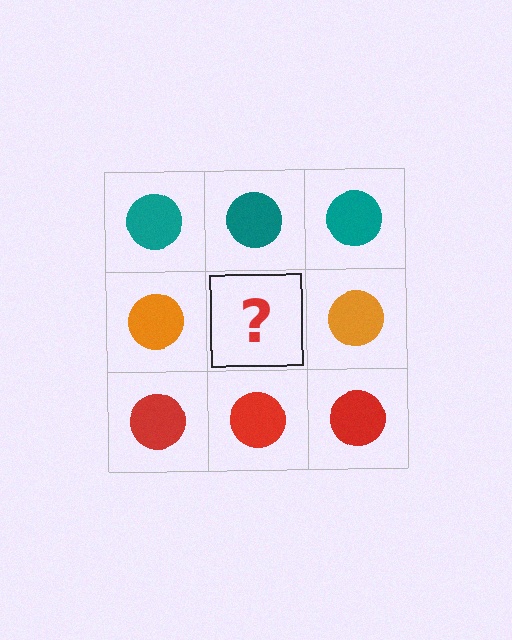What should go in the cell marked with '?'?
The missing cell should contain an orange circle.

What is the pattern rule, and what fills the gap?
The rule is that each row has a consistent color. The gap should be filled with an orange circle.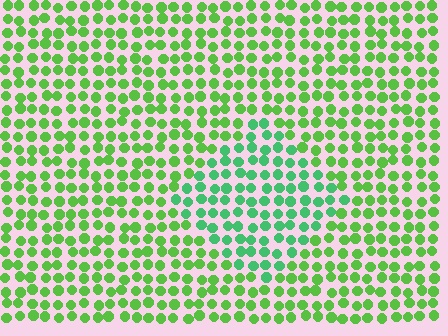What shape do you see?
I see a diamond.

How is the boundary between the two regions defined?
The boundary is defined purely by a slight shift in hue (about 32 degrees). Spacing, size, and orientation are identical on both sides.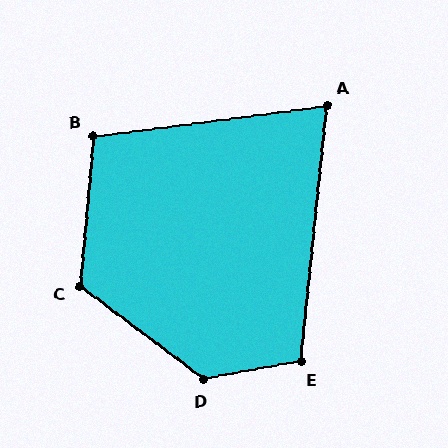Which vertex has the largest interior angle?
D, at approximately 132 degrees.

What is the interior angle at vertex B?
Approximately 103 degrees (obtuse).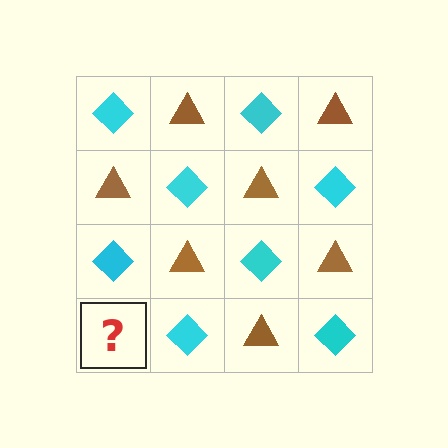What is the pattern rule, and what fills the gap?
The rule is that it alternates cyan diamond and brown triangle in a checkerboard pattern. The gap should be filled with a brown triangle.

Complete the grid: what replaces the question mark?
The question mark should be replaced with a brown triangle.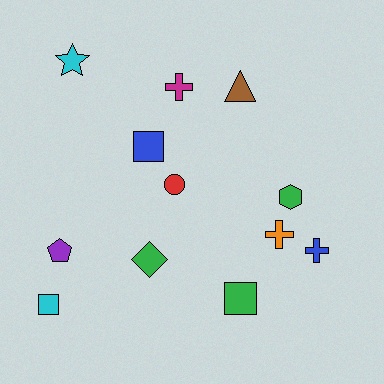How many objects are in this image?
There are 12 objects.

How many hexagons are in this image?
There is 1 hexagon.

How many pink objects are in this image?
There are no pink objects.